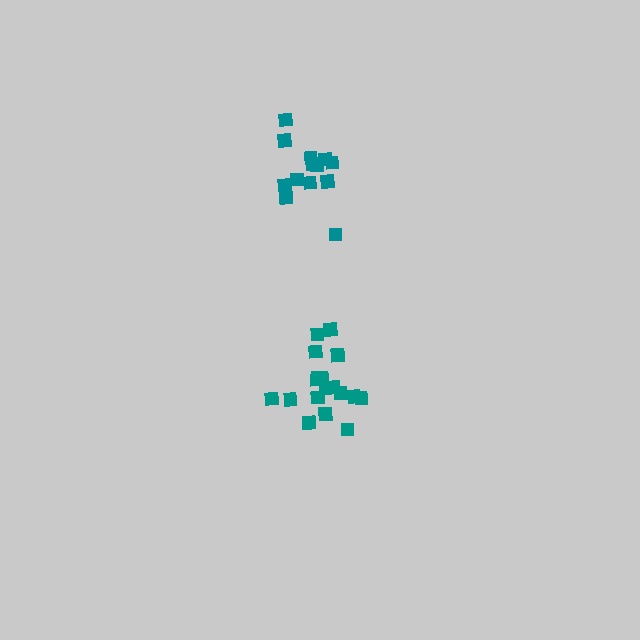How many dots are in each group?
Group 1: 18 dots, Group 2: 13 dots (31 total).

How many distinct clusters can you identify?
There are 2 distinct clusters.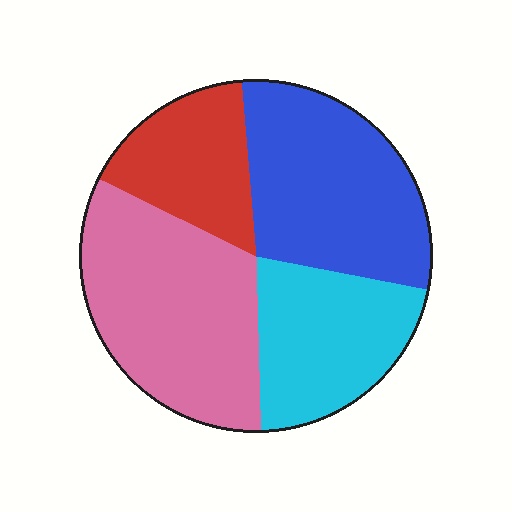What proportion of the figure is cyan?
Cyan covers around 20% of the figure.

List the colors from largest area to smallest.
From largest to smallest: pink, blue, cyan, red.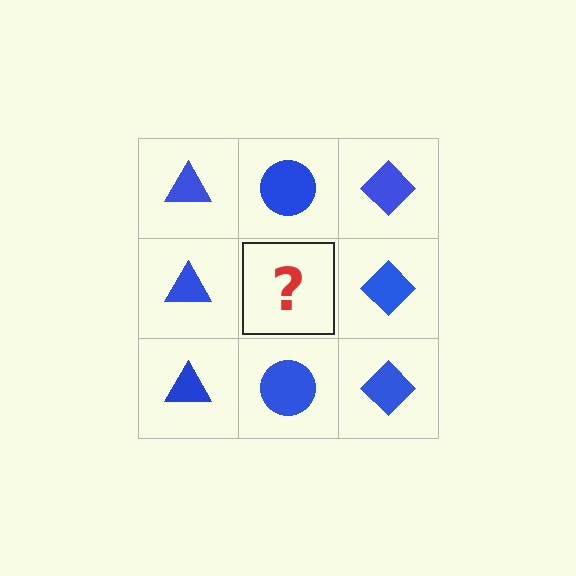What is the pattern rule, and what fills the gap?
The rule is that each column has a consistent shape. The gap should be filled with a blue circle.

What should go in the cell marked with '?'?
The missing cell should contain a blue circle.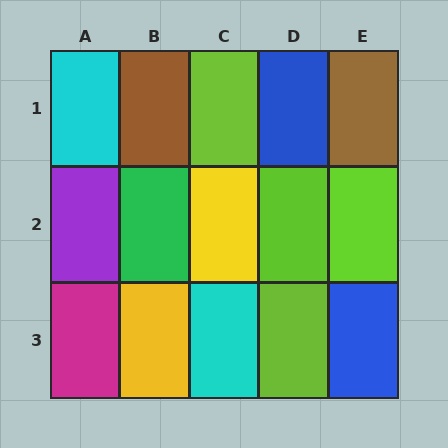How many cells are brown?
2 cells are brown.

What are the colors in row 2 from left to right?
Purple, green, yellow, lime, lime.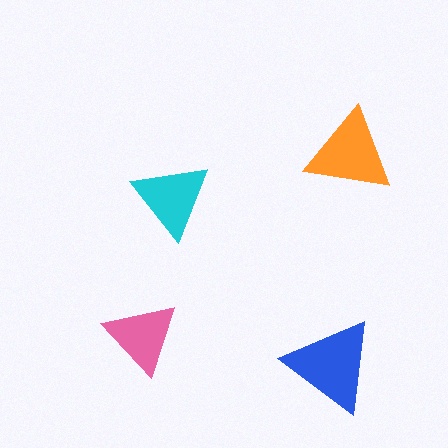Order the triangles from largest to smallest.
the blue one, the orange one, the cyan one, the pink one.